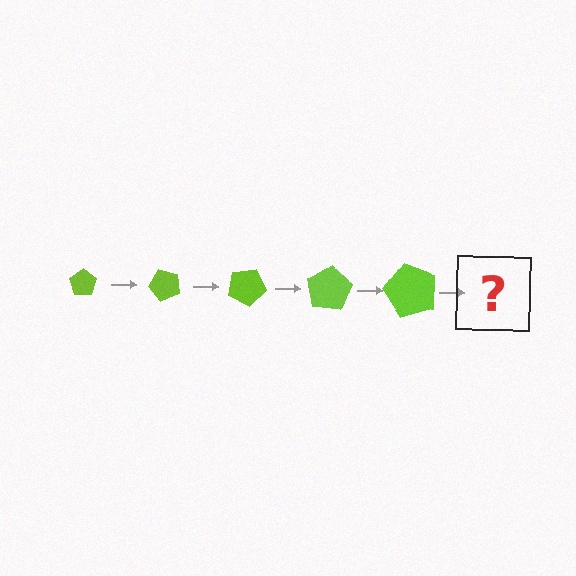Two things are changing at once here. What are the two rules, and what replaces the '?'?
The two rules are that the pentagon grows larger each step and it rotates 50 degrees each step. The '?' should be a pentagon, larger than the previous one and rotated 250 degrees from the start.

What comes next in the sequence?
The next element should be a pentagon, larger than the previous one and rotated 250 degrees from the start.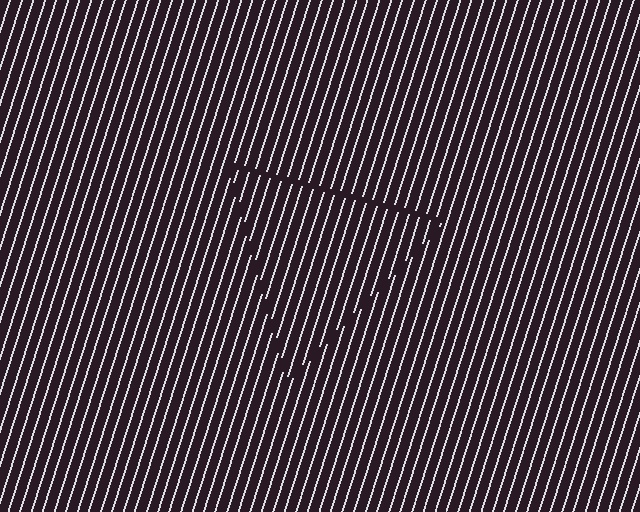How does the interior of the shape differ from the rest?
The interior of the shape contains the same grating, shifted by half a period — the contour is defined by the phase discontinuity where line-ends from the inner and outer gratings abut.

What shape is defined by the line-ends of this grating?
An illusory triangle. The interior of the shape contains the same grating, shifted by half a period — the contour is defined by the phase discontinuity where line-ends from the inner and outer gratings abut.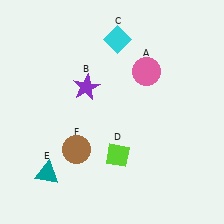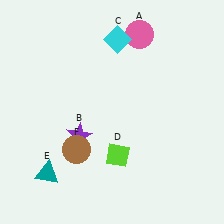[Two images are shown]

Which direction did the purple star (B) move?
The purple star (B) moved down.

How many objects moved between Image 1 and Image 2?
2 objects moved between the two images.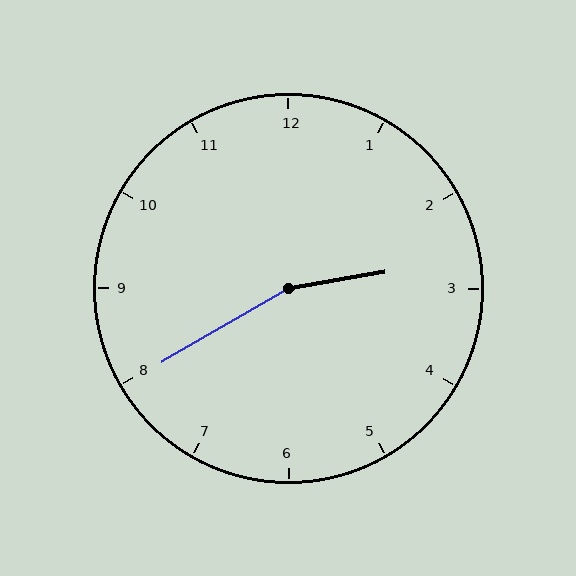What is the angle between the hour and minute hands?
Approximately 160 degrees.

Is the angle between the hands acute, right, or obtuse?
It is obtuse.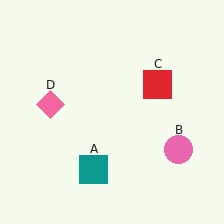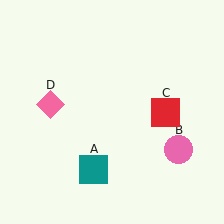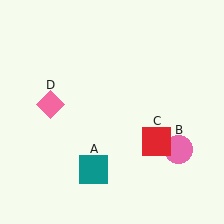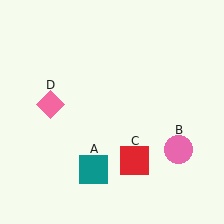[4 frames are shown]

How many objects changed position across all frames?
1 object changed position: red square (object C).